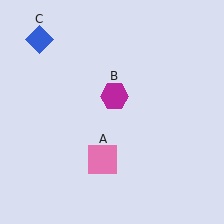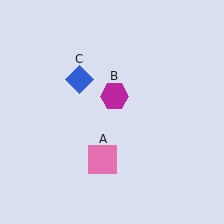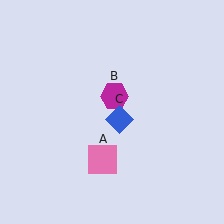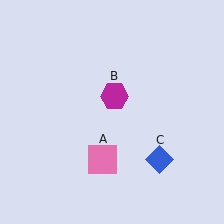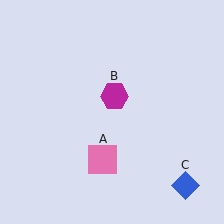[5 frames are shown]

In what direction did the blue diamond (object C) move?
The blue diamond (object C) moved down and to the right.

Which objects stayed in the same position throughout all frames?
Pink square (object A) and magenta hexagon (object B) remained stationary.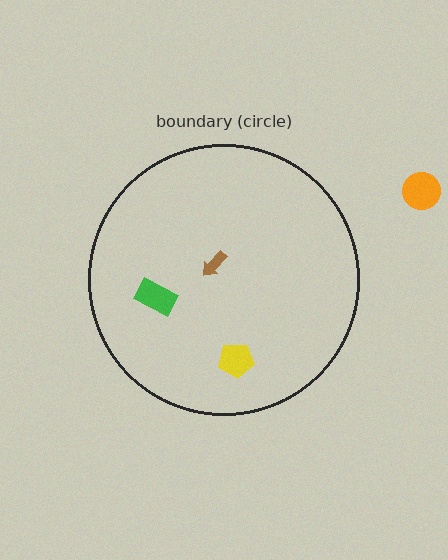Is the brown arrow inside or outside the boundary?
Inside.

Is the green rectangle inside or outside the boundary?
Inside.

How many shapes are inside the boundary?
3 inside, 1 outside.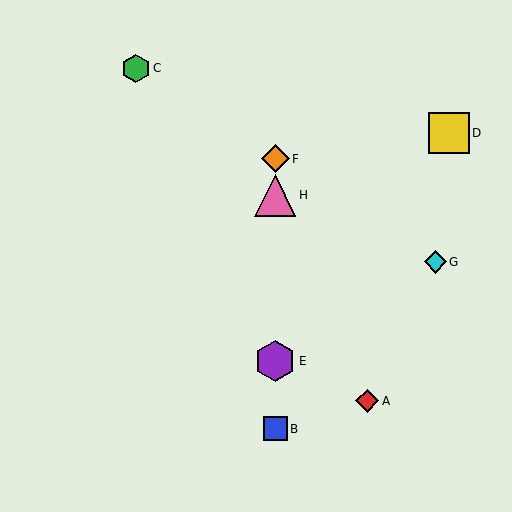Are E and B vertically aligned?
Yes, both are at x≈275.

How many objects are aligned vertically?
4 objects (B, E, F, H) are aligned vertically.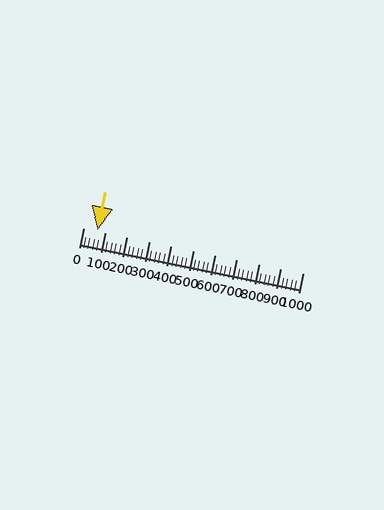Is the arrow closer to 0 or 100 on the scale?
The arrow is closer to 100.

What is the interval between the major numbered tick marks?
The major tick marks are spaced 100 units apart.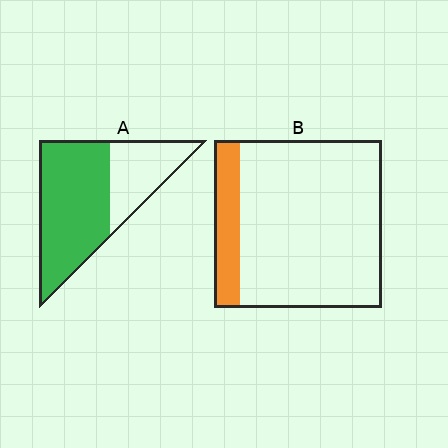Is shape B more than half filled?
No.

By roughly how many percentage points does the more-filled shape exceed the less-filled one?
By roughly 50 percentage points (A over B).